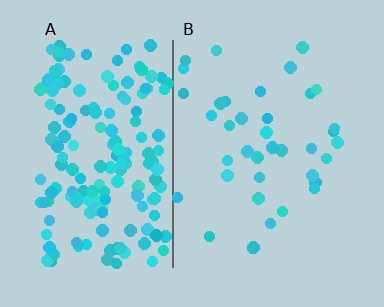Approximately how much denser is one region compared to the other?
Approximately 4.5× — region A over region B.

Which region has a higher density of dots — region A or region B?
A (the left).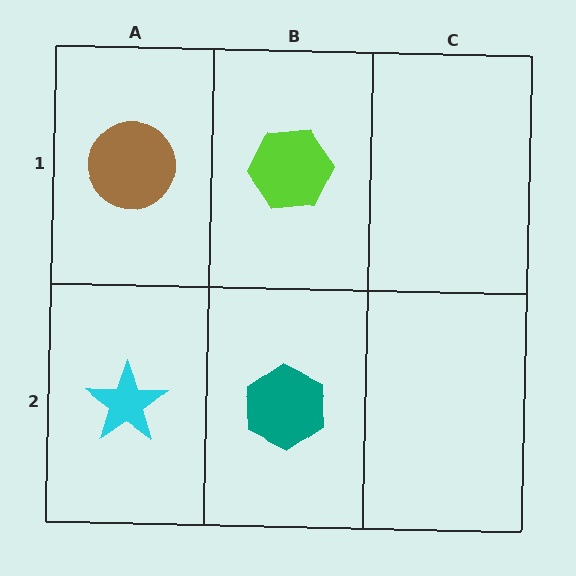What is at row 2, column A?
A cyan star.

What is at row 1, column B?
A lime hexagon.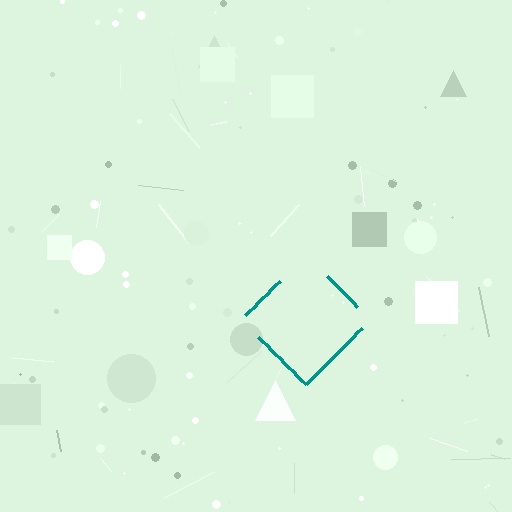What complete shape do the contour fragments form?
The contour fragments form a diamond.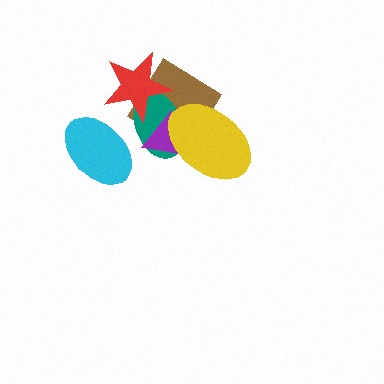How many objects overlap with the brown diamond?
4 objects overlap with the brown diamond.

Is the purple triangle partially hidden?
Yes, it is partially covered by another shape.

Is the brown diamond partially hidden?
Yes, it is partially covered by another shape.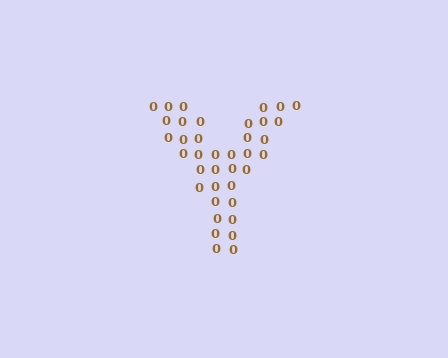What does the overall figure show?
The overall figure shows the letter Y.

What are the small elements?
The small elements are digit 0's.